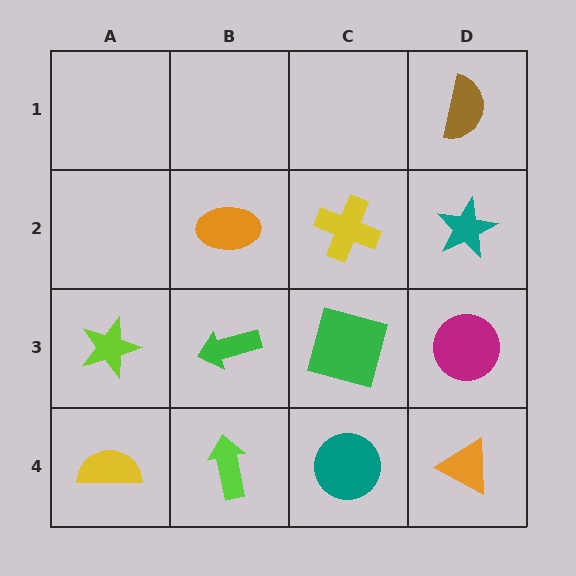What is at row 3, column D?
A magenta circle.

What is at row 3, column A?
A lime star.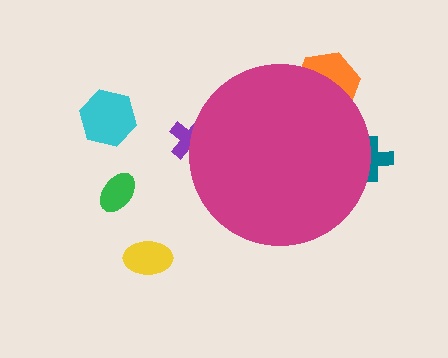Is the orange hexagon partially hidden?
Yes, the orange hexagon is partially hidden behind the magenta circle.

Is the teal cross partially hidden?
Yes, the teal cross is partially hidden behind the magenta circle.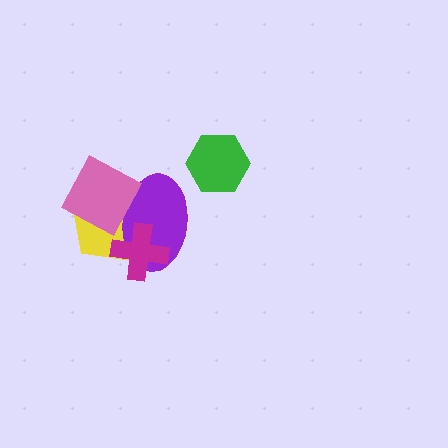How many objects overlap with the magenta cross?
2 objects overlap with the magenta cross.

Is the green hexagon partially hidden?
No, no other shape covers it.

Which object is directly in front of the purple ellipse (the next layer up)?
The magenta cross is directly in front of the purple ellipse.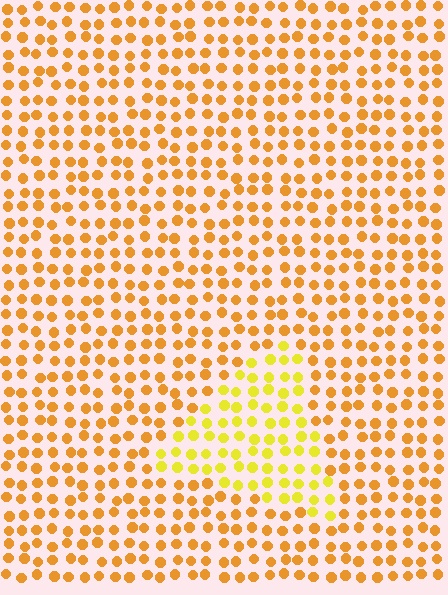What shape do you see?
I see a triangle.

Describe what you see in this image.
The image is filled with small orange elements in a uniform arrangement. A triangle-shaped region is visible where the elements are tinted to a slightly different hue, forming a subtle color boundary.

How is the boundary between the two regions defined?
The boundary is defined purely by a slight shift in hue (about 27 degrees). Spacing, size, and orientation are identical on both sides.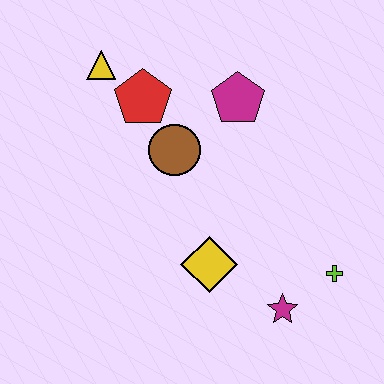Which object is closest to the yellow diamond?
The magenta star is closest to the yellow diamond.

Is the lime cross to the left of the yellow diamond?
No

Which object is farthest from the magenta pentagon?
The magenta star is farthest from the magenta pentagon.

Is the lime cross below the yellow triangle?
Yes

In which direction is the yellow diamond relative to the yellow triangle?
The yellow diamond is below the yellow triangle.